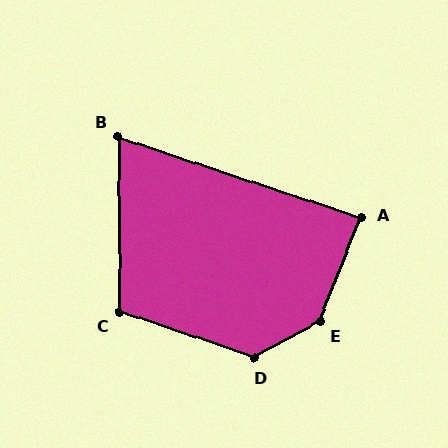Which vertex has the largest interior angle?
E, at approximately 140 degrees.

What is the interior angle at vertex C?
Approximately 109 degrees (obtuse).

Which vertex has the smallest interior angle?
B, at approximately 71 degrees.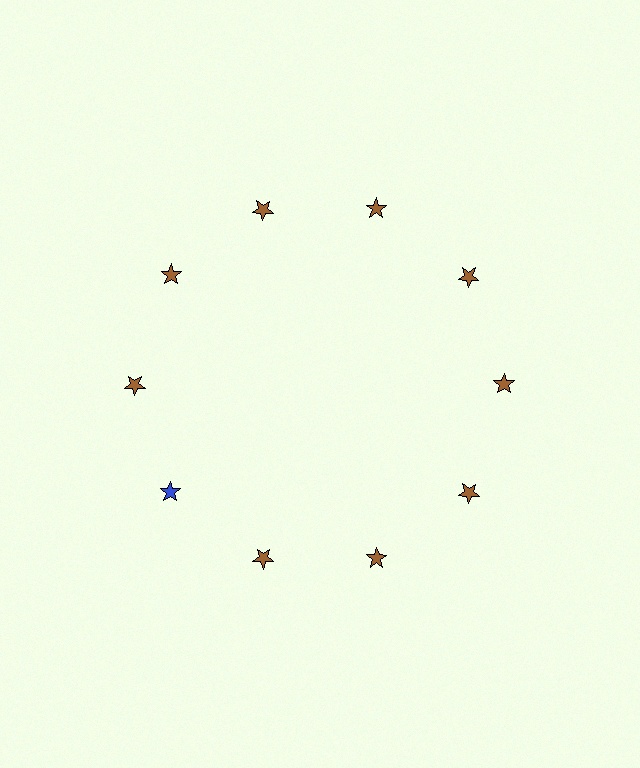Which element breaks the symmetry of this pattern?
The blue star at roughly the 8 o'clock position breaks the symmetry. All other shapes are brown stars.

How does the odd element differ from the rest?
It has a different color: blue instead of brown.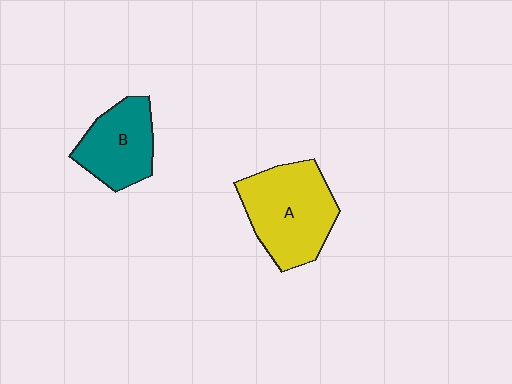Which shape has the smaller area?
Shape B (teal).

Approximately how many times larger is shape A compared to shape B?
Approximately 1.4 times.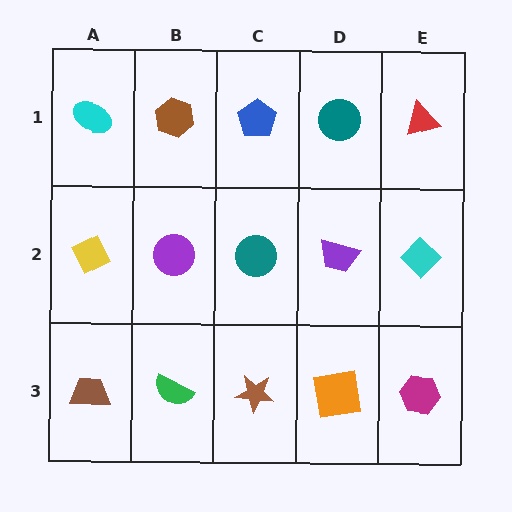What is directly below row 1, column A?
A yellow diamond.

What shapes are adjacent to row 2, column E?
A red triangle (row 1, column E), a magenta hexagon (row 3, column E), a purple trapezoid (row 2, column D).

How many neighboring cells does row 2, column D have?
4.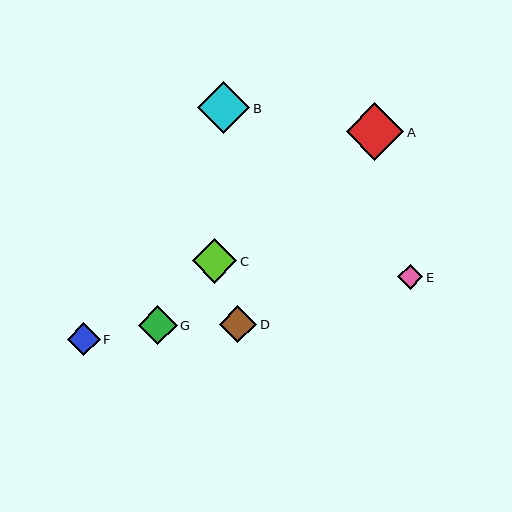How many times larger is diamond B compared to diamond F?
Diamond B is approximately 1.6 times the size of diamond F.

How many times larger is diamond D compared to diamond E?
Diamond D is approximately 1.5 times the size of diamond E.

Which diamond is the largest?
Diamond A is the largest with a size of approximately 58 pixels.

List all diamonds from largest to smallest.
From largest to smallest: A, B, C, G, D, F, E.